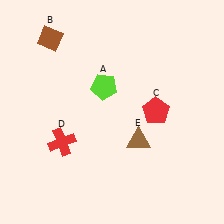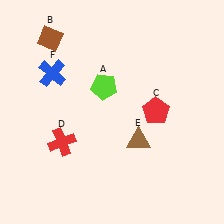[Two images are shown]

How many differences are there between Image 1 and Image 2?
There is 1 difference between the two images.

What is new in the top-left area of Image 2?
A blue cross (F) was added in the top-left area of Image 2.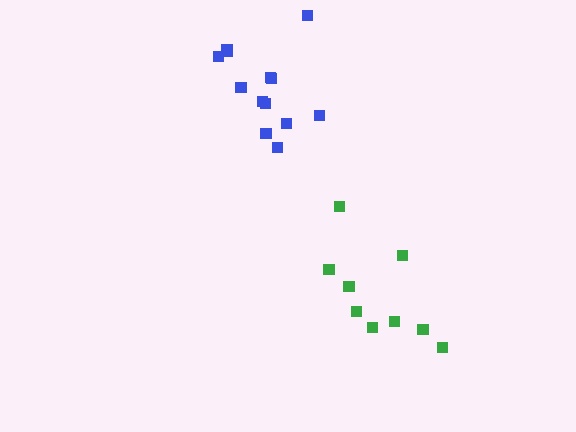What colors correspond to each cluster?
The clusters are colored: blue, green.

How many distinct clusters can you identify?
There are 2 distinct clusters.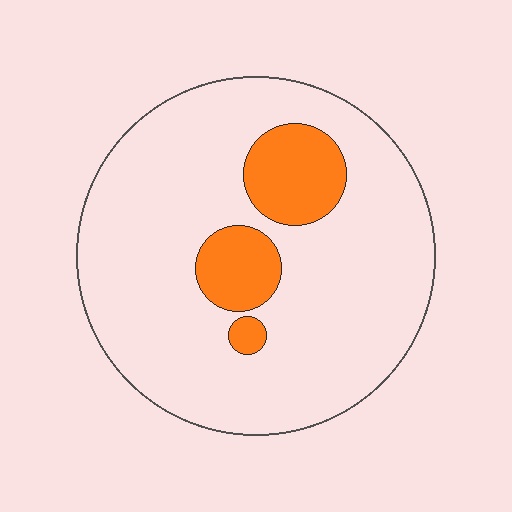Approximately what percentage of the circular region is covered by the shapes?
Approximately 15%.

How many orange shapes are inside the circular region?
3.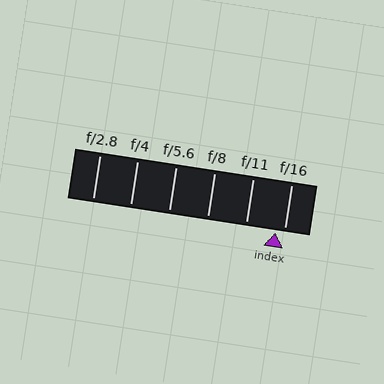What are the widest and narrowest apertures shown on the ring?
The widest aperture shown is f/2.8 and the narrowest is f/16.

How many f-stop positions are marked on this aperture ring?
There are 6 f-stop positions marked.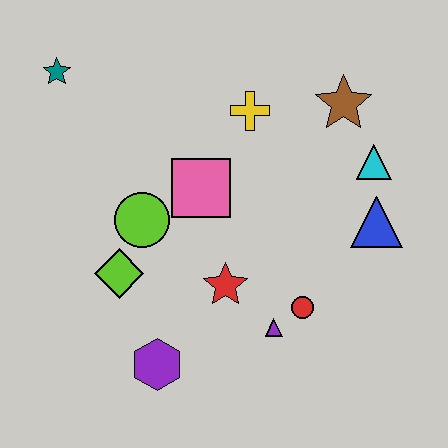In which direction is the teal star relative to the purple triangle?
The teal star is above the purple triangle.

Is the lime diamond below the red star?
No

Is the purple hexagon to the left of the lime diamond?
No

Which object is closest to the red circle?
The purple triangle is closest to the red circle.